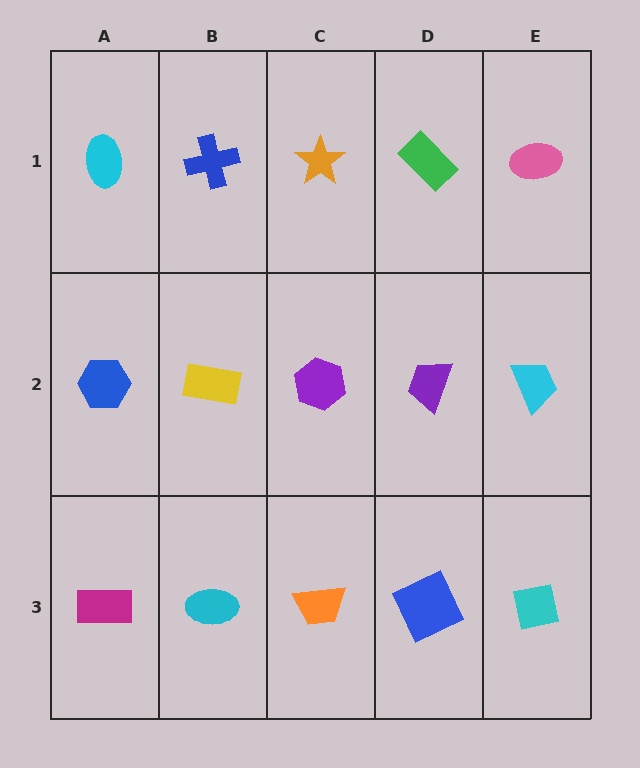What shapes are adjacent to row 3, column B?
A yellow rectangle (row 2, column B), a magenta rectangle (row 3, column A), an orange trapezoid (row 3, column C).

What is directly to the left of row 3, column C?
A cyan ellipse.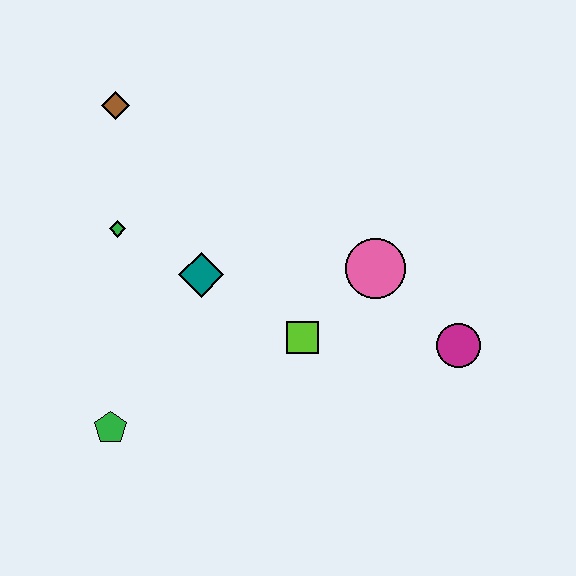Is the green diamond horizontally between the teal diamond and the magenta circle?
No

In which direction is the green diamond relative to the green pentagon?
The green diamond is above the green pentagon.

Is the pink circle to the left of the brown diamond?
No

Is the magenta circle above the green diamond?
No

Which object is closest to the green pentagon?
The teal diamond is closest to the green pentagon.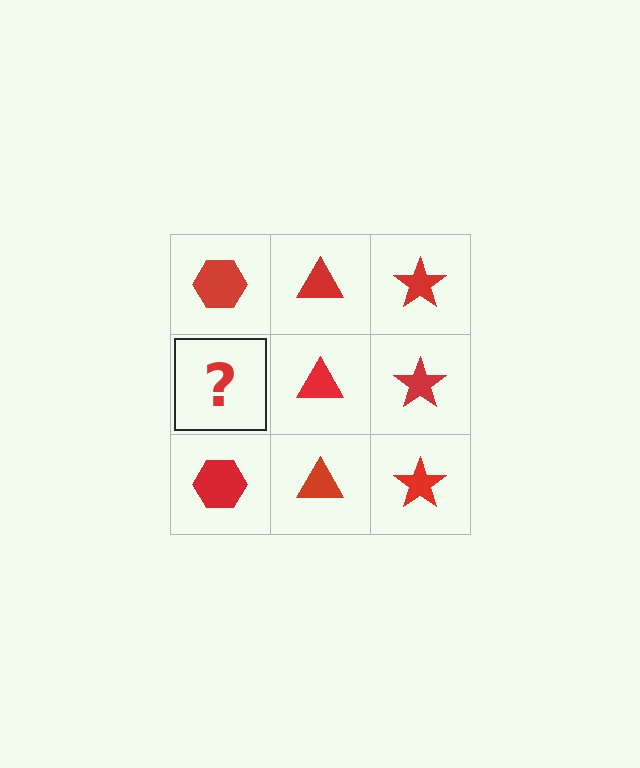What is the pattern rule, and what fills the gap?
The rule is that each column has a consistent shape. The gap should be filled with a red hexagon.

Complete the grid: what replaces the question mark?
The question mark should be replaced with a red hexagon.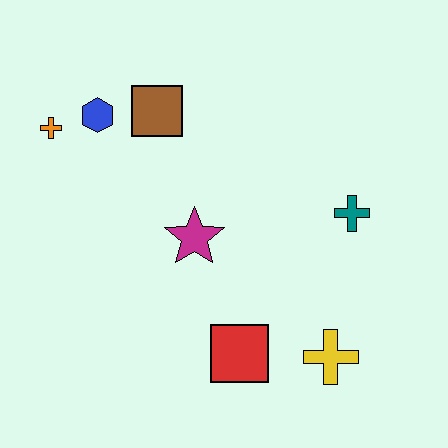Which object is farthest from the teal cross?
The orange cross is farthest from the teal cross.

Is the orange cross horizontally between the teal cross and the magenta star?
No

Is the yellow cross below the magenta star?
Yes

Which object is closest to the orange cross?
The blue hexagon is closest to the orange cross.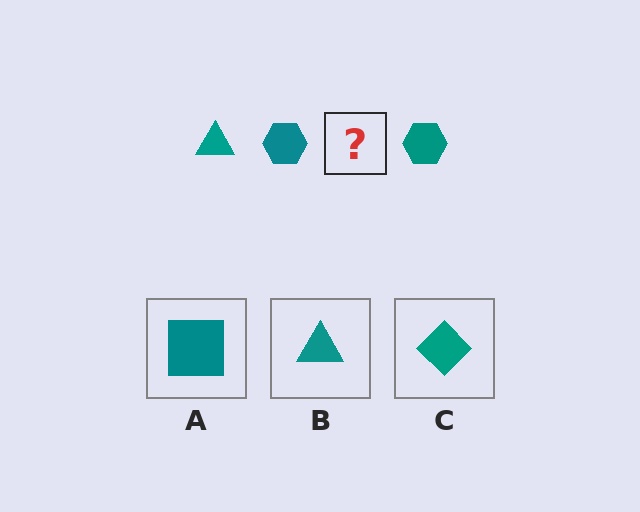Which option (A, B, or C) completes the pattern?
B.